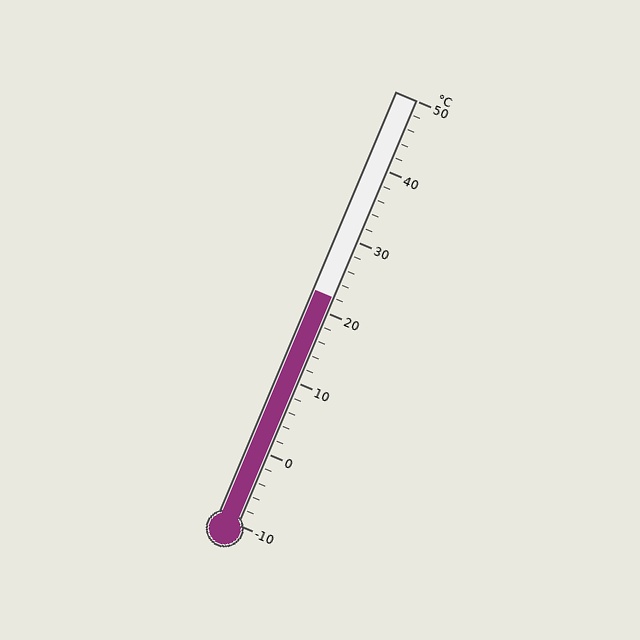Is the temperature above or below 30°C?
The temperature is below 30°C.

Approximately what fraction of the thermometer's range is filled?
The thermometer is filled to approximately 55% of its range.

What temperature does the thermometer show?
The thermometer shows approximately 22°C.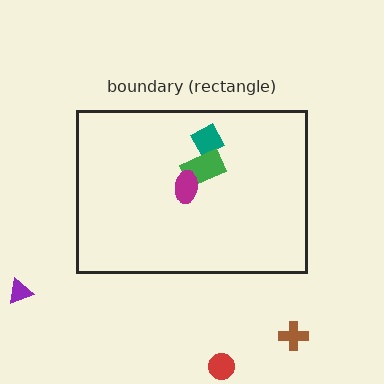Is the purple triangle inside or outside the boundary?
Outside.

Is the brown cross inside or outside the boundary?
Outside.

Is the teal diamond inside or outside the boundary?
Inside.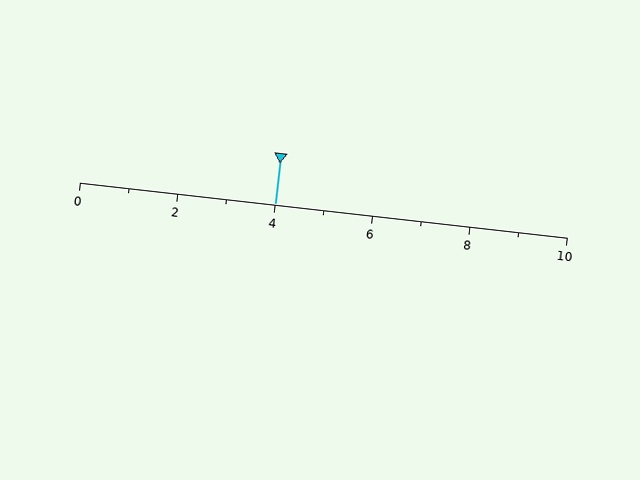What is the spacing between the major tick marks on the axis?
The major ticks are spaced 2 apart.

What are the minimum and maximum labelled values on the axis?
The axis runs from 0 to 10.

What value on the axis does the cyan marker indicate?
The marker indicates approximately 4.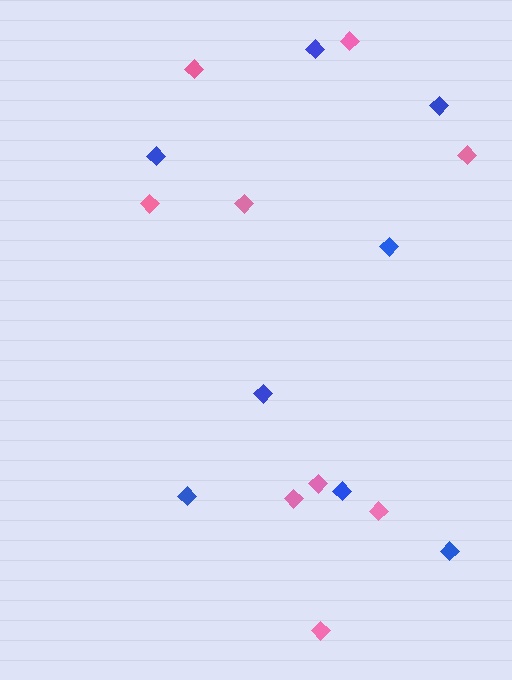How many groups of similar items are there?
There are 2 groups: one group of pink diamonds (9) and one group of blue diamonds (8).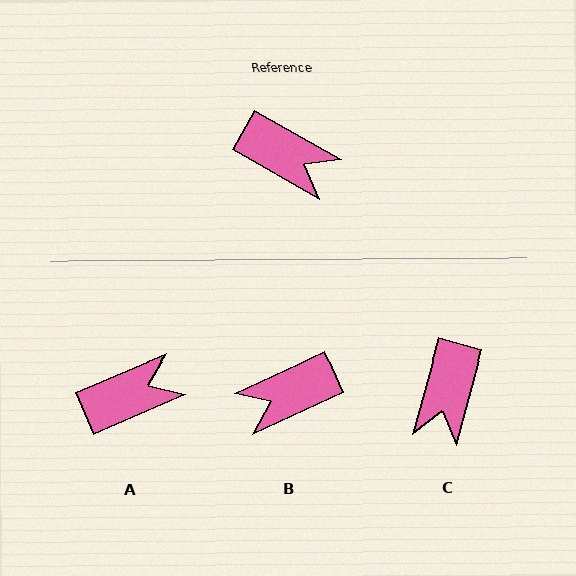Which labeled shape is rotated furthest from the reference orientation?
B, about 126 degrees away.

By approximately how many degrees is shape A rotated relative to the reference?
Approximately 53 degrees counter-clockwise.